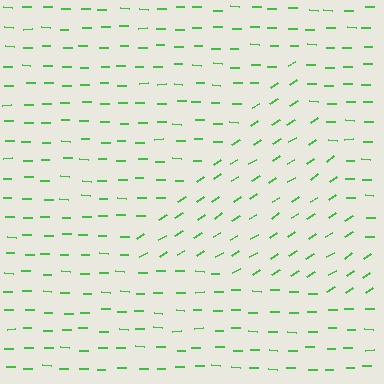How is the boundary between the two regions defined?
The boundary is defined purely by a change in line orientation (approximately 33 degrees difference). All lines are the same color and thickness.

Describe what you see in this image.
The image is filled with small green line segments. A triangle region in the image has lines oriented differently from the surrounding lines, creating a visible texture boundary.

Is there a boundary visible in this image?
Yes, there is a texture boundary formed by a change in line orientation.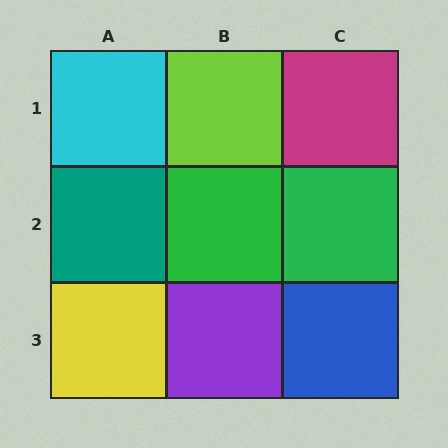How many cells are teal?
1 cell is teal.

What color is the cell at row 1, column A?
Cyan.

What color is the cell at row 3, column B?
Purple.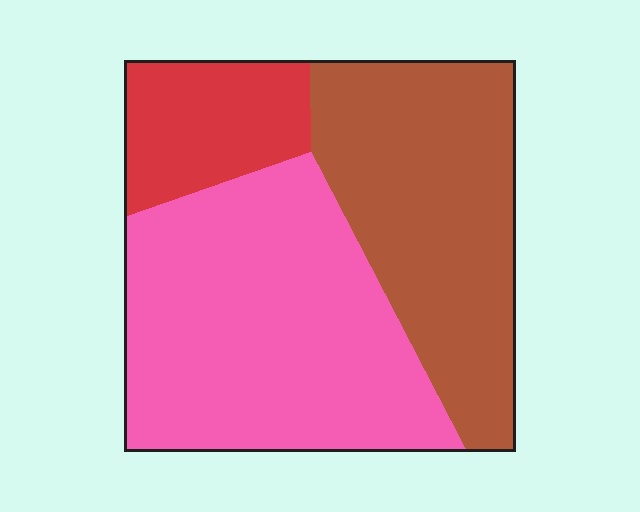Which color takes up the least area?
Red, at roughly 15%.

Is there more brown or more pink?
Pink.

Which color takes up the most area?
Pink, at roughly 50%.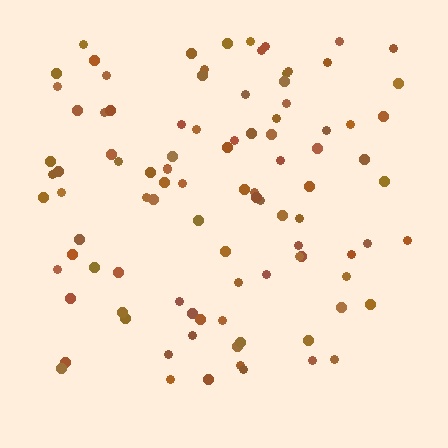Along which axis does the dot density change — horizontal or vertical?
Vertical.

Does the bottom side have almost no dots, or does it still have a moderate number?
Still a moderate number, just noticeably fewer than the top.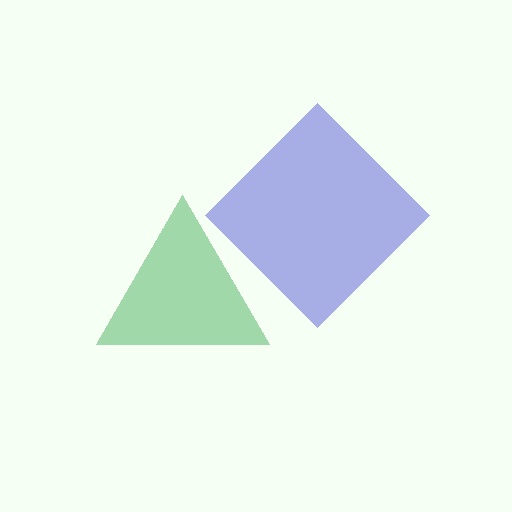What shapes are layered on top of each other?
The layered shapes are: a green triangle, a blue diamond.